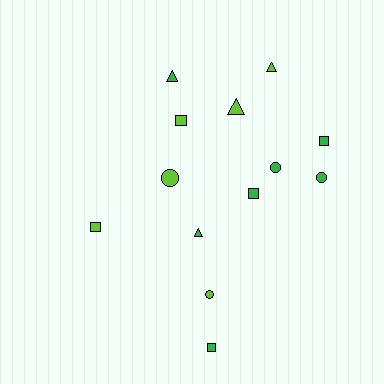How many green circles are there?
There are 2 green circles.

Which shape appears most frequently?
Square, with 5 objects.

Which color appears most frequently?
Green, with 7 objects.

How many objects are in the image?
There are 13 objects.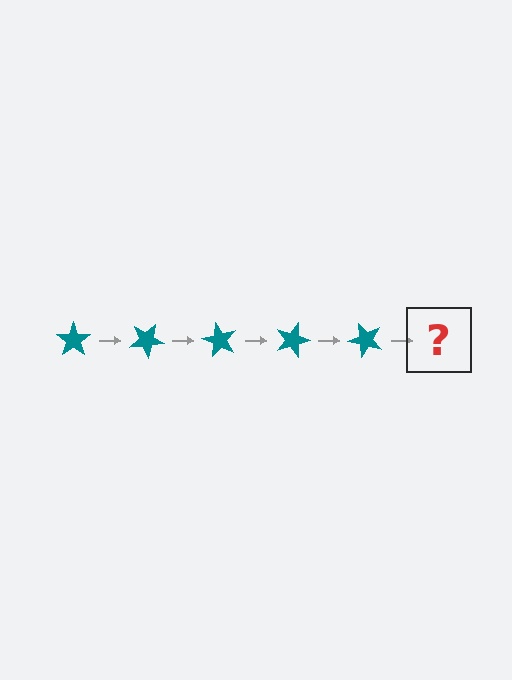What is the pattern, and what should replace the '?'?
The pattern is that the star rotates 30 degrees each step. The '?' should be a teal star rotated 150 degrees.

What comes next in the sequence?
The next element should be a teal star rotated 150 degrees.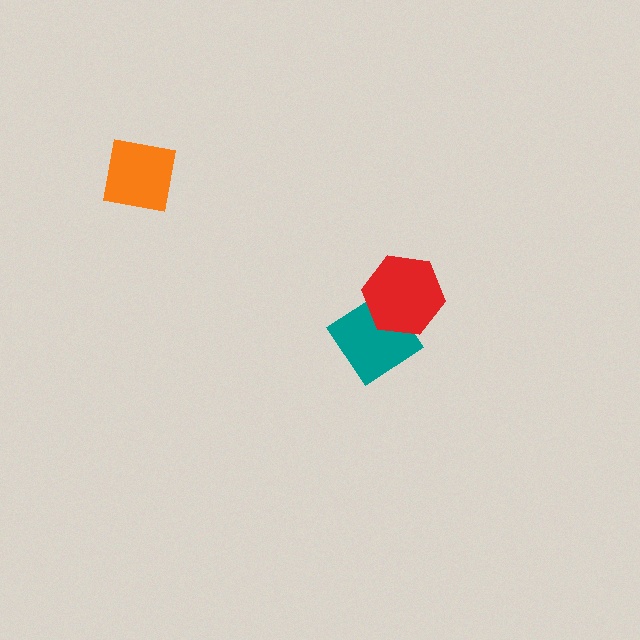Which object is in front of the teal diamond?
The red hexagon is in front of the teal diamond.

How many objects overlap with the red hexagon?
1 object overlaps with the red hexagon.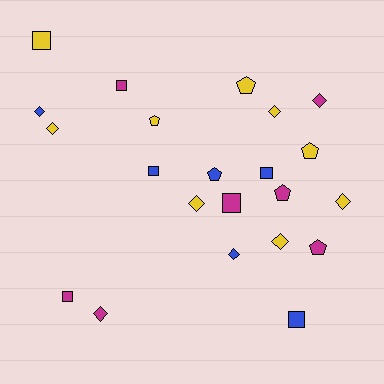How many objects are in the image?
There are 22 objects.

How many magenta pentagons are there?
There are 2 magenta pentagons.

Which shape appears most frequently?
Diamond, with 9 objects.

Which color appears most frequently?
Yellow, with 9 objects.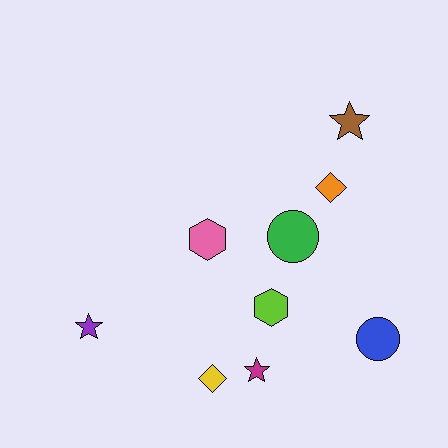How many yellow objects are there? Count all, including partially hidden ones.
There is 1 yellow object.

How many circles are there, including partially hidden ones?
There are 2 circles.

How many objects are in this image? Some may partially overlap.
There are 9 objects.